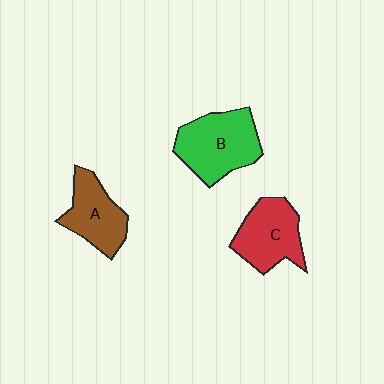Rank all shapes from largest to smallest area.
From largest to smallest: B (green), C (red), A (brown).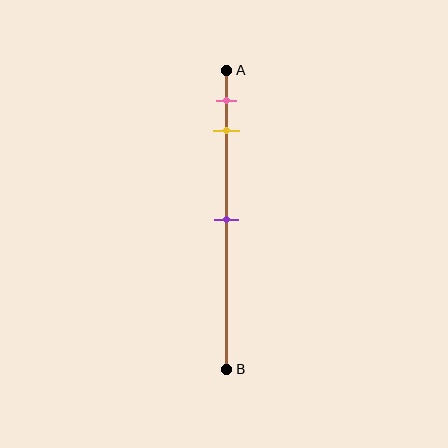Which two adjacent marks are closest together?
The pink and yellow marks are the closest adjacent pair.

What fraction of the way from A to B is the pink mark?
The pink mark is approximately 10% (0.1) of the way from A to B.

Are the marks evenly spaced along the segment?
No, the marks are not evenly spaced.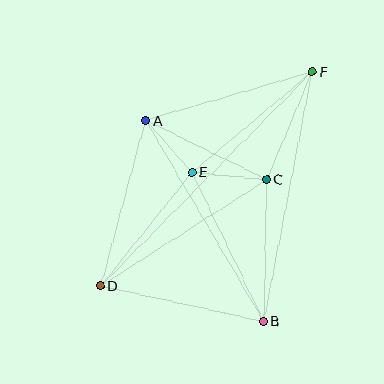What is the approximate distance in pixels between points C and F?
The distance between C and F is approximately 117 pixels.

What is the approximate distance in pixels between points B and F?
The distance between B and F is approximately 255 pixels.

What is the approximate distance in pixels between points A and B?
The distance between A and B is approximately 233 pixels.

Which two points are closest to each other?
Points A and E are closest to each other.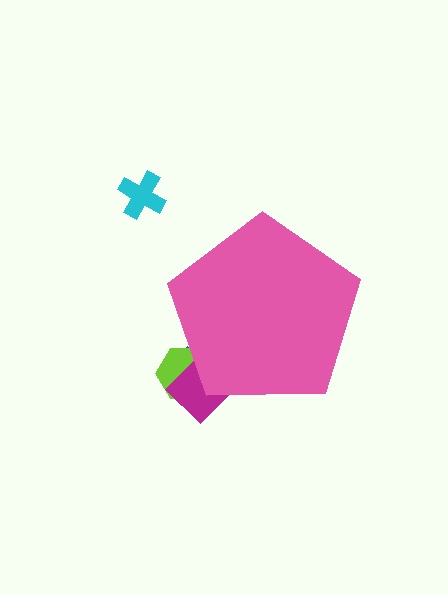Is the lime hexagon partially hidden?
Yes, the lime hexagon is partially hidden behind the pink pentagon.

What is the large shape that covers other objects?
A pink pentagon.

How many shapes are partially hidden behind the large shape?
3 shapes are partially hidden.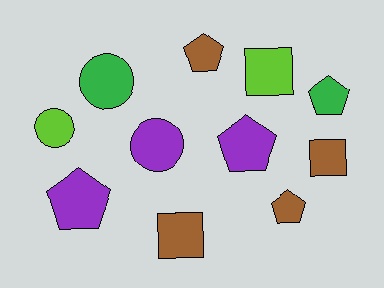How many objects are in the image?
There are 11 objects.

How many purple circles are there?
There is 1 purple circle.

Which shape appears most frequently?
Pentagon, with 5 objects.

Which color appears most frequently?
Brown, with 4 objects.